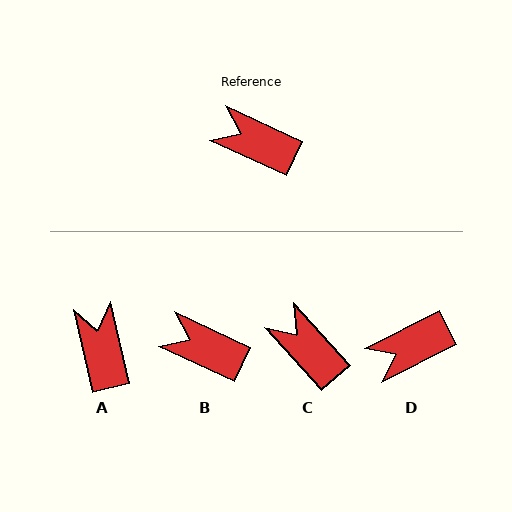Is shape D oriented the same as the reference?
No, it is off by about 52 degrees.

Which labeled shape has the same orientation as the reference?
B.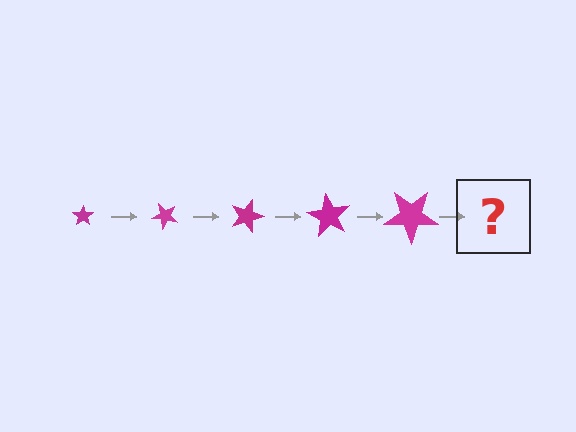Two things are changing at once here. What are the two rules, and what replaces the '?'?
The two rules are that the star grows larger each step and it rotates 45 degrees each step. The '?' should be a star, larger than the previous one and rotated 225 degrees from the start.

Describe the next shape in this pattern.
It should be a star, larger than the previous one and rotated 225 degrees from the start.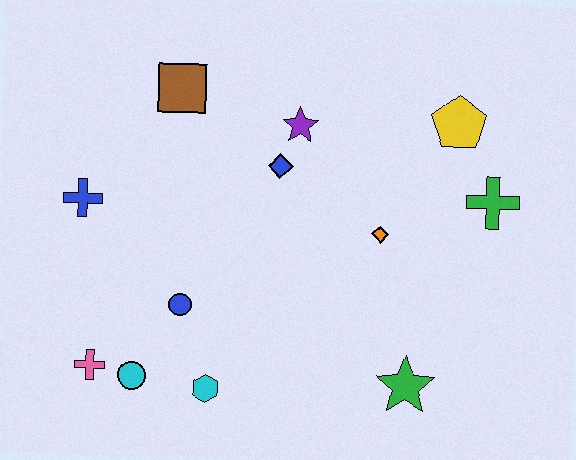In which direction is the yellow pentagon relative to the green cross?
The yellow pentagon is above the green cross.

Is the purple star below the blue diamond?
No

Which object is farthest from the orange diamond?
The pink cross is farthest from the orange diamond.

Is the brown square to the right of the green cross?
No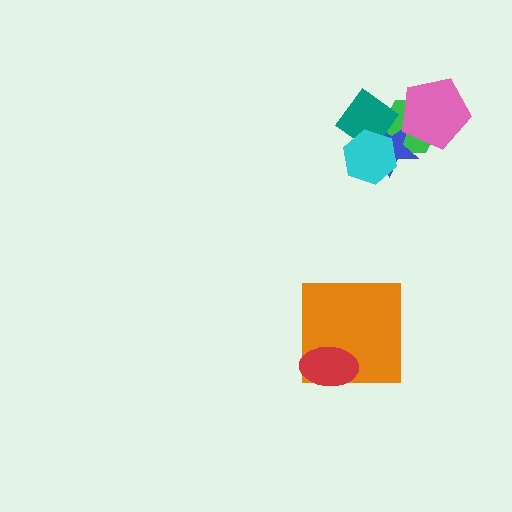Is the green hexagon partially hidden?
Yes, it is partially covered by another shape.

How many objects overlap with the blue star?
4 objects overlap with the blue star.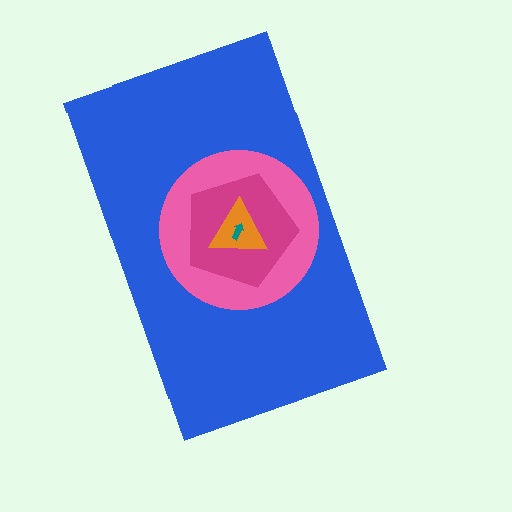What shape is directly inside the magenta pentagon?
The orange triangle.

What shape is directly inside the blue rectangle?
The pink circle.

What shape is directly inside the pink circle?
The magenta pentagon.